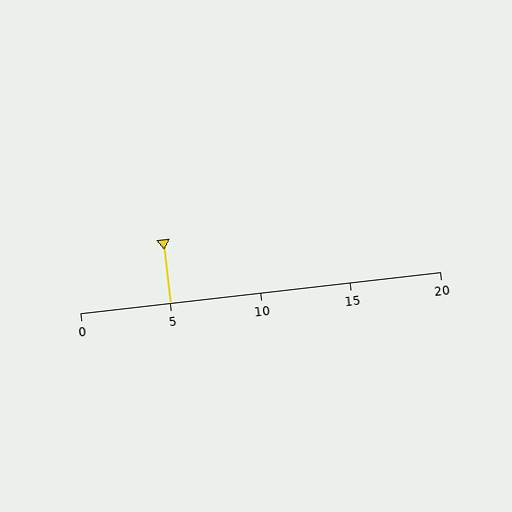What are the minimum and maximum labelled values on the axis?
The axis runs from 0 to 20.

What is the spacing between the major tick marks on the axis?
The major ticks are spaced 5 apart.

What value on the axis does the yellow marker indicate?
The marker indicates approximately 5.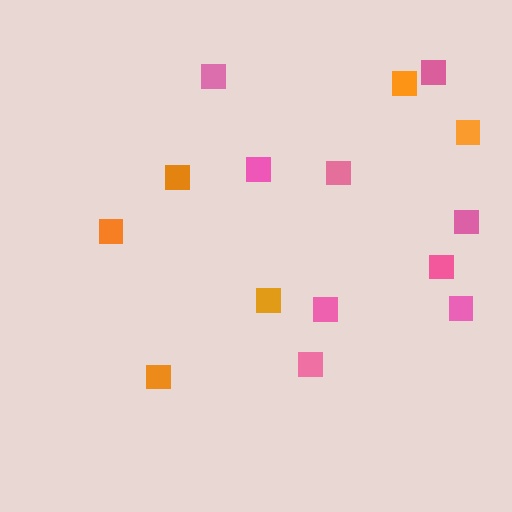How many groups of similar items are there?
There are 2 groups: one group of orange squares (6) and one group of pink squares (9).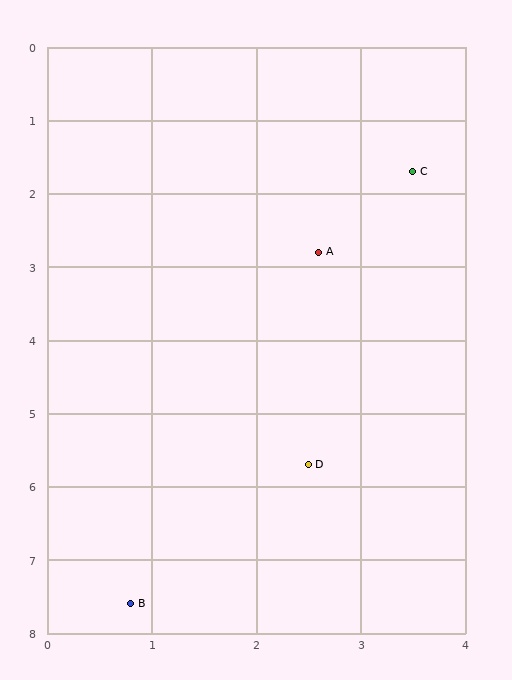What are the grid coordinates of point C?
Point C is at approximately (3.5, 1.7).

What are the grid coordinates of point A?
Point A is at approximately (2.6, 2.8).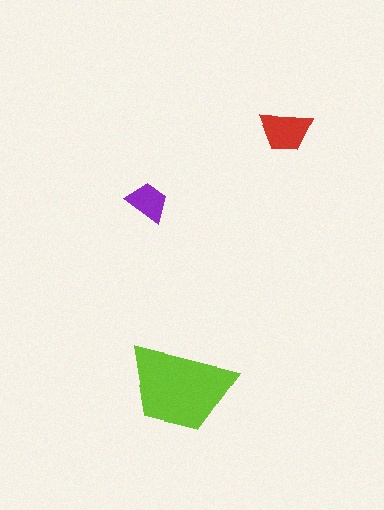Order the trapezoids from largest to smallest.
the lime one, the red one, the purple one.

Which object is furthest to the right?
The red trapezoid is rightmost.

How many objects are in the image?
There are 3 objects in the image.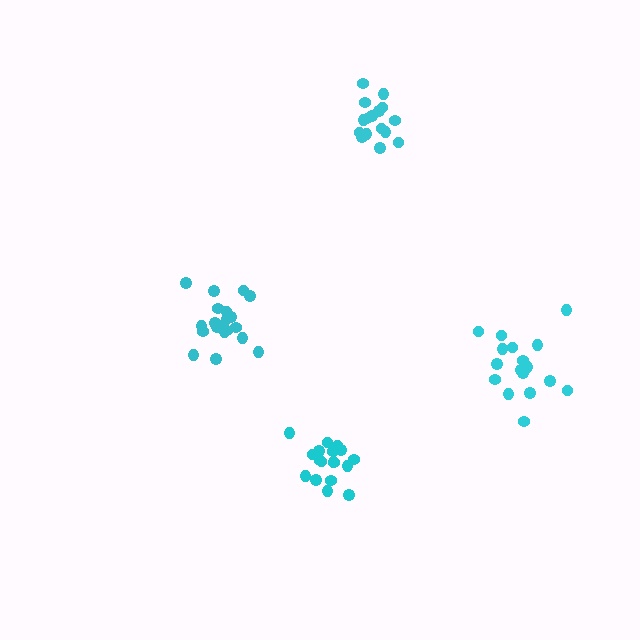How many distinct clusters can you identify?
There are 4 distinct clusters.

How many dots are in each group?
Group 1: 17 dots, Group 2: 16 dots, Group 3: 20 dots, Group 4: 18 dots (71 total).